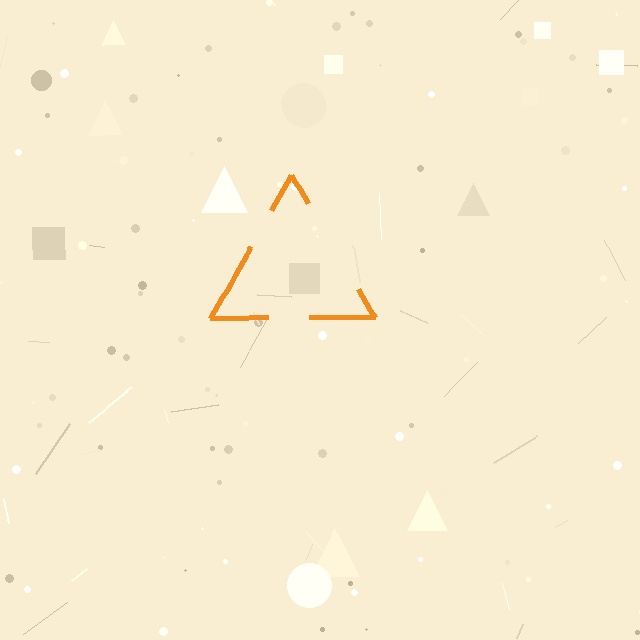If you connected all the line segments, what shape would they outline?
They would outline a triangle.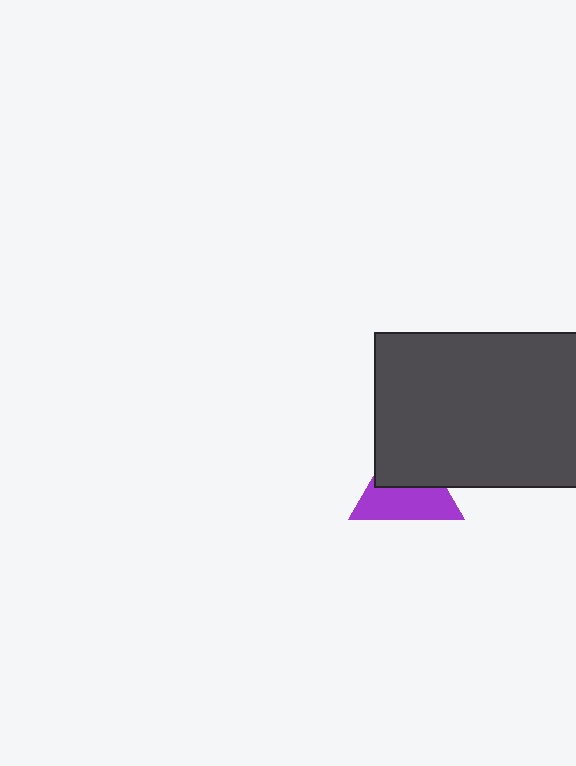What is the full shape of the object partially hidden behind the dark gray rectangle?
The partially hidden object is a purple triangle.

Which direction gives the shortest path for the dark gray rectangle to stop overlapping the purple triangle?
Moving up gives the shortest separation.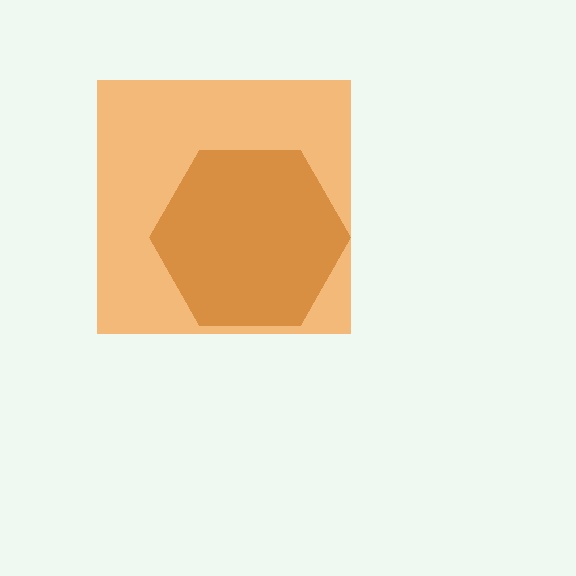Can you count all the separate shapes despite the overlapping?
Yes, there are 2 separate shapes.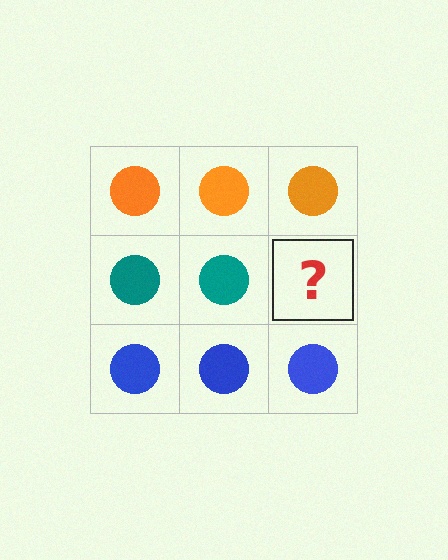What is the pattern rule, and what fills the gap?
The rule is that each row has a consistent color. The gap should be filled with a teal circle.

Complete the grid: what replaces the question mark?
The question mark should be replaced with a teal circle.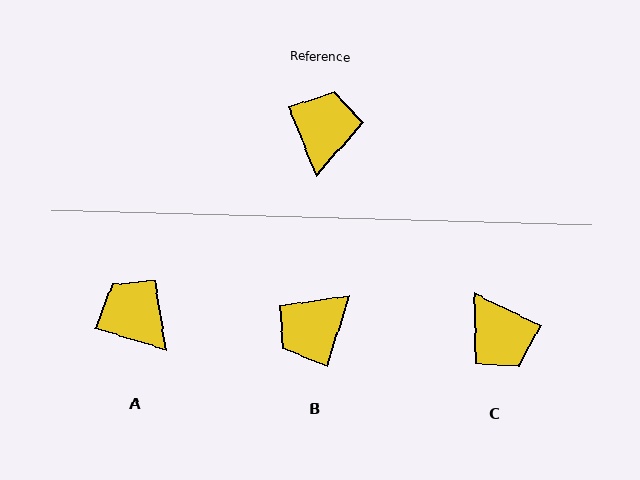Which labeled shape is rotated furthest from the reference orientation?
B, about 141 degrees away.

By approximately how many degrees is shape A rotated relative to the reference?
Approximately 51 degrees counter-clockwise.